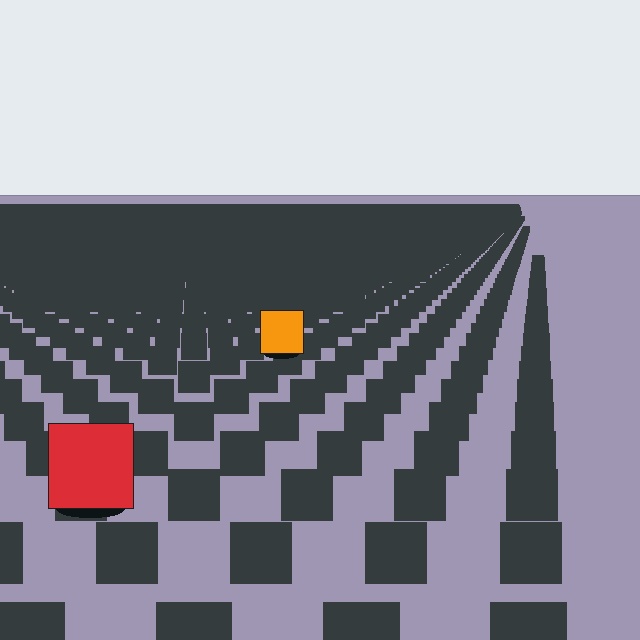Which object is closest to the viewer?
The red square is closest. The texture marks near it are larger and more spread out.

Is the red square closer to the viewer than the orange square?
Yes. The red square is closer — you can tell from the texture gradient: the ground texture is coarser near it.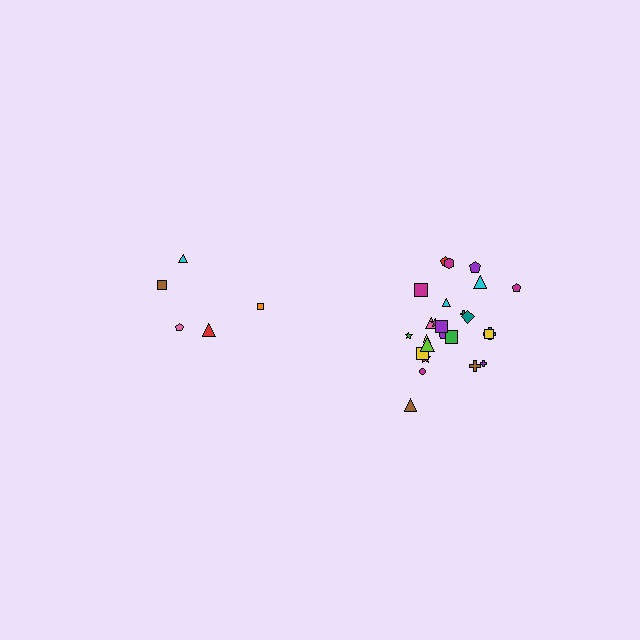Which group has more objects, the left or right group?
The right group.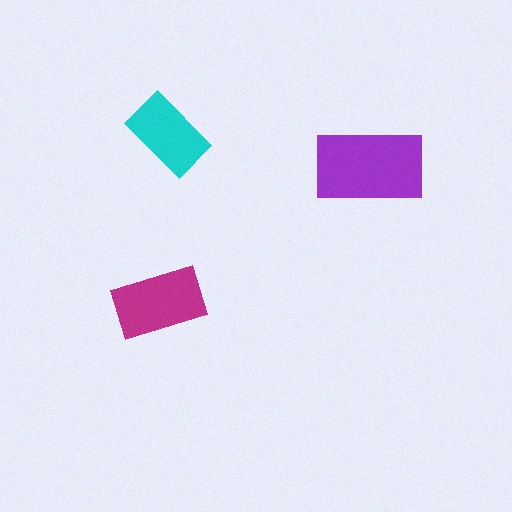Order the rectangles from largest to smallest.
the purple one, the magenta one, the cyan one.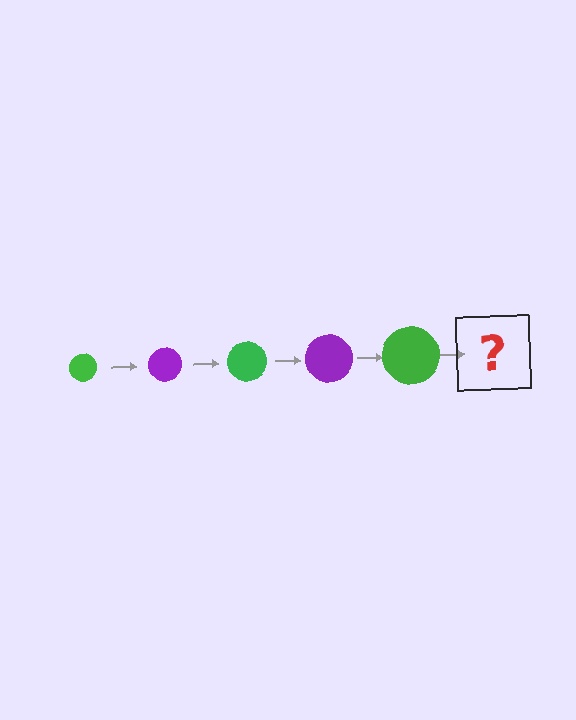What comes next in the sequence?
The next element should be a purple circle, larger than the previous one.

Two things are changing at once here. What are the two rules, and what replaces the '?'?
The two rules are that the circle grows larger each step and the color cycles through green and purple. The '?' should be a purple circle, larger than the previous one.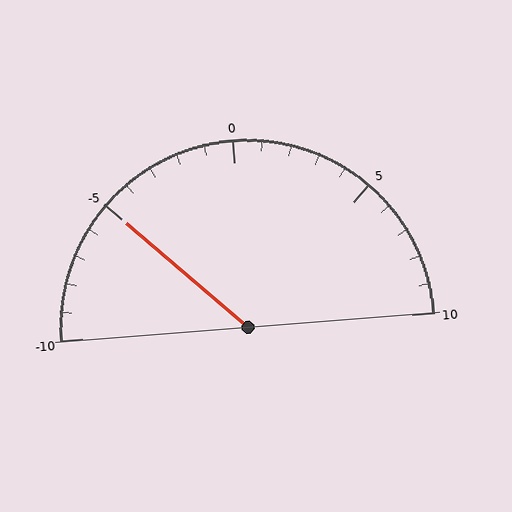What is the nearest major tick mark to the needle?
The nearest major tick mark is -5.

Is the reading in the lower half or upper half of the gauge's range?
The reading is in the lower half of the range (-10 to 10).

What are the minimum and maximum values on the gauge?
The gauge ranges from -10 to 10.